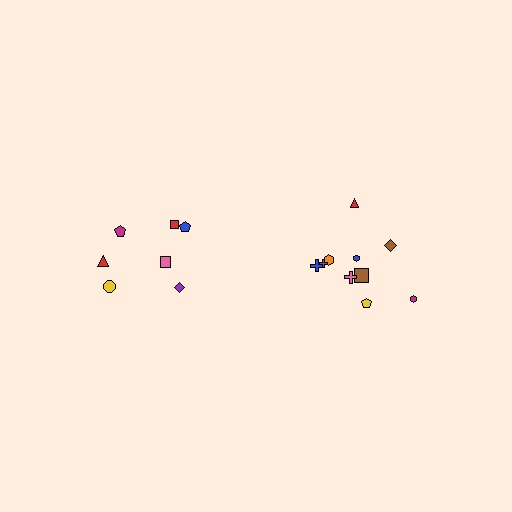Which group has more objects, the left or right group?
The right group.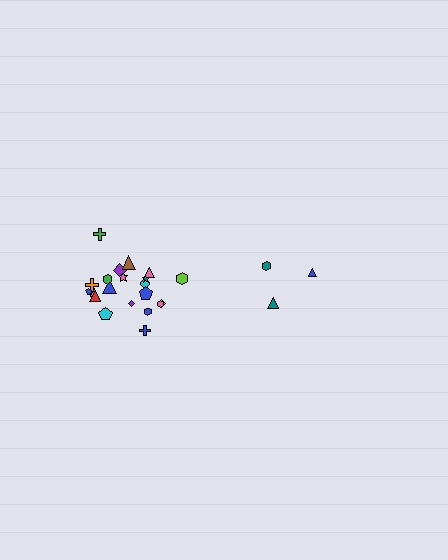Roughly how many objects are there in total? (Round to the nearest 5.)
Roughly 25 objects in total.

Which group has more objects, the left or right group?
The left group.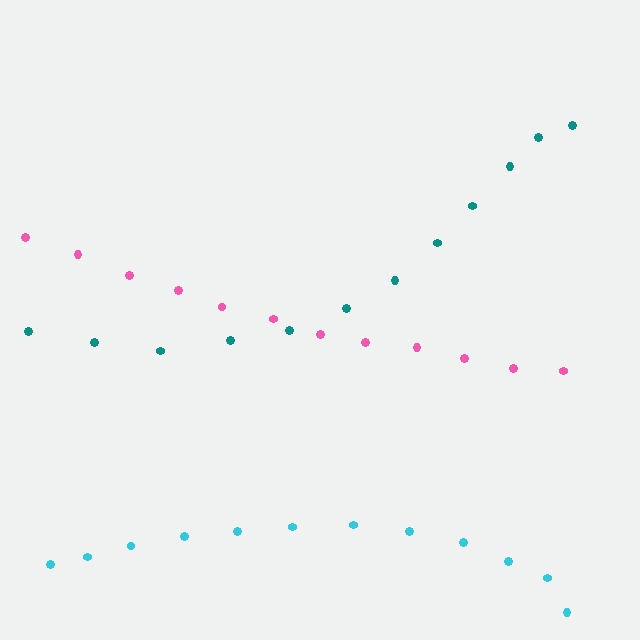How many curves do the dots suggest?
There are 3 distinct paths.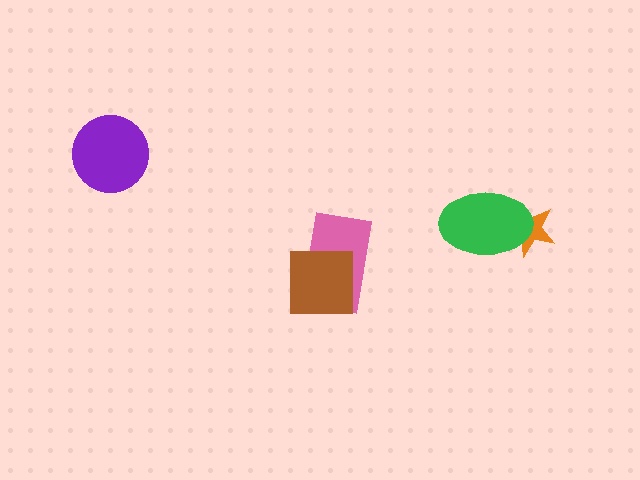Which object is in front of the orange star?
The green ellipse is in front of the orange star.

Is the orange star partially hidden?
Yes, it is partially covered by another shape.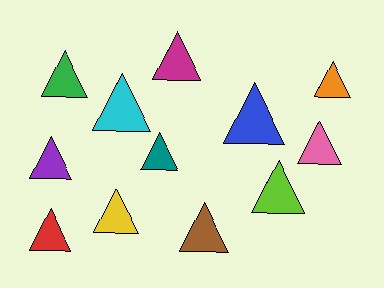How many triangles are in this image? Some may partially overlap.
There are 12 triangles.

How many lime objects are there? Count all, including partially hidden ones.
There is 1 lime object.